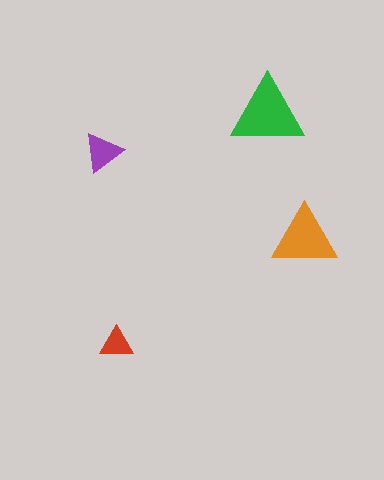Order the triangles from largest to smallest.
the green one, the orange one, the purple one, the red one.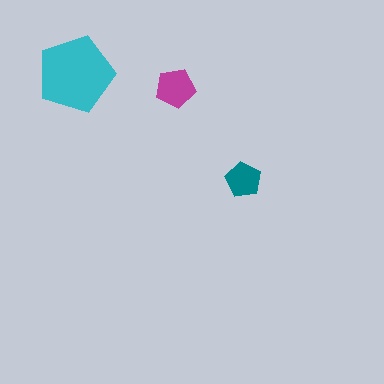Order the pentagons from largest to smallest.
the cyan one, the magenta one, the teal one.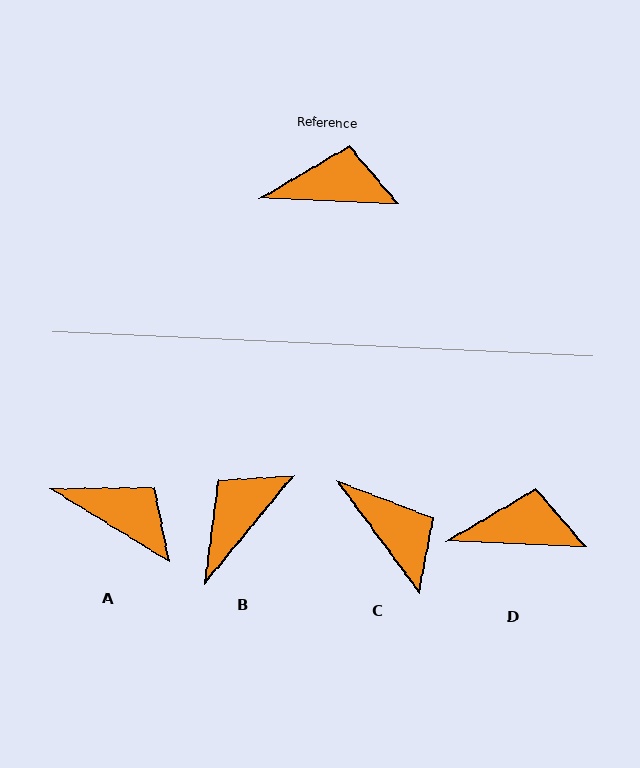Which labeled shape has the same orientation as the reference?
D.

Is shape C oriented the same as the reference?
No, it is off by about 52 degrees.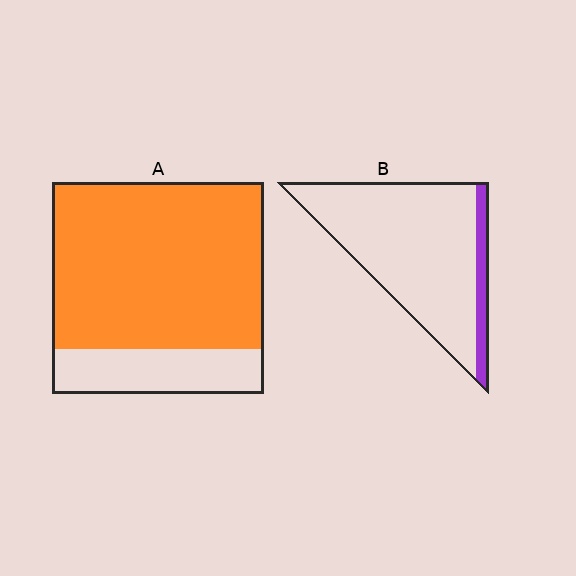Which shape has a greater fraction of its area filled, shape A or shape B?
Shape A.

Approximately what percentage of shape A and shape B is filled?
A is approximately 80% and B is approximately 10%.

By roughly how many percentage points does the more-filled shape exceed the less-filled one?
By roughly 65 percentage points (A over B).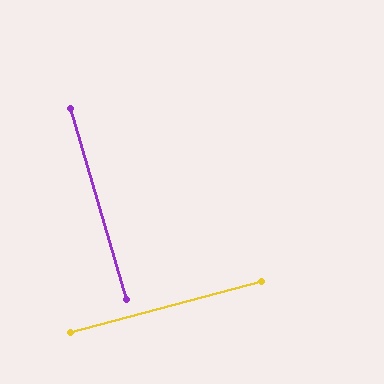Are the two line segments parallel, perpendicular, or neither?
Perpendicular — they meet at approximately 89°.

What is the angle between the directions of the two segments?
Approximately 89 degrees.